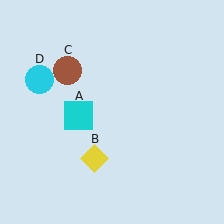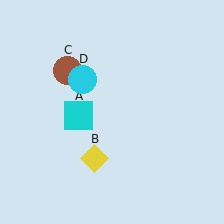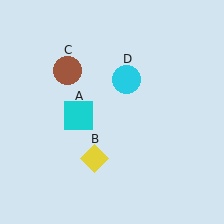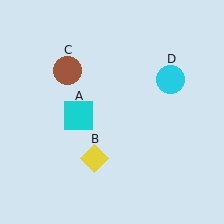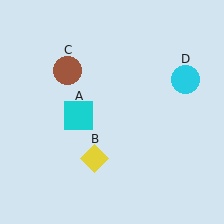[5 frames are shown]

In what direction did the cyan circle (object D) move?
The cyan circle (object D) moved right.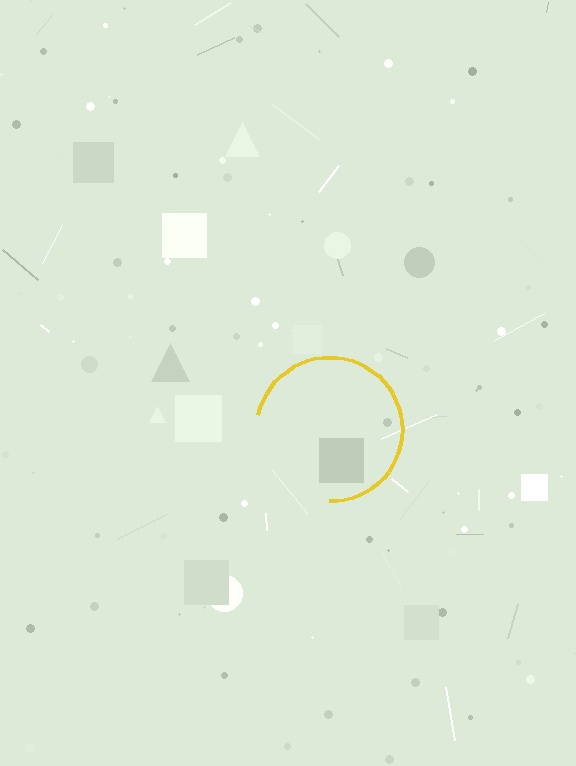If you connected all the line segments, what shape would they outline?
They would outline a circle.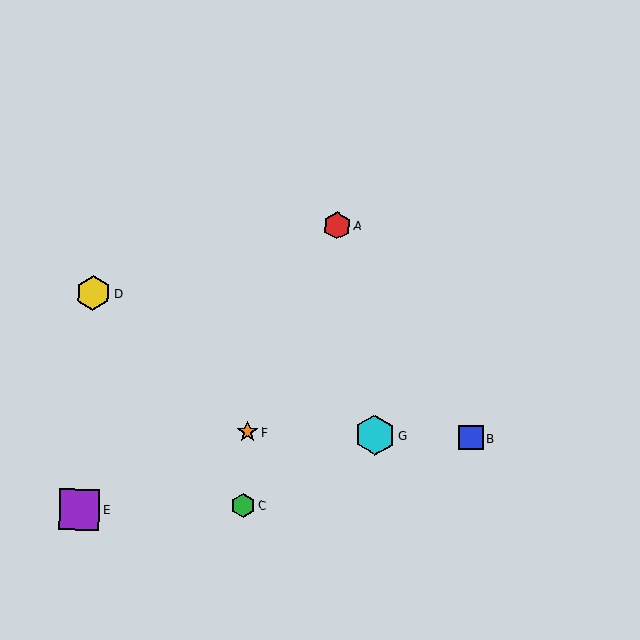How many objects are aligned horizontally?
3 objects (B, F, G) are aligned horizontally.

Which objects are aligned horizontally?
Objects B, F, G are aligned horizontally.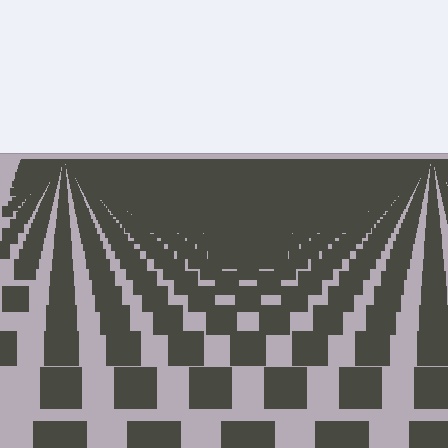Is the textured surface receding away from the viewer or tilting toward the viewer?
The surface is receding away from the viewer. Texture elements get smaller and denser toward the top.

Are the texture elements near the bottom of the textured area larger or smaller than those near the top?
Larger. Near the bottom, elements are closer to the viewer and appear at a bigger on-screen size.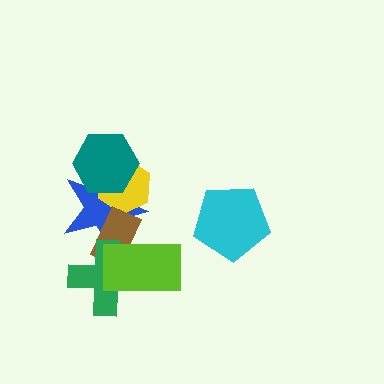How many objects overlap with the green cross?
3 objects overlap with the green cross.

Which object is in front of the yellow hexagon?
The teal hexagon is in front of the yellow hexagon.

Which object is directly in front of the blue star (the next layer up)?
The yellow hexagon is directly in front of the blue star.